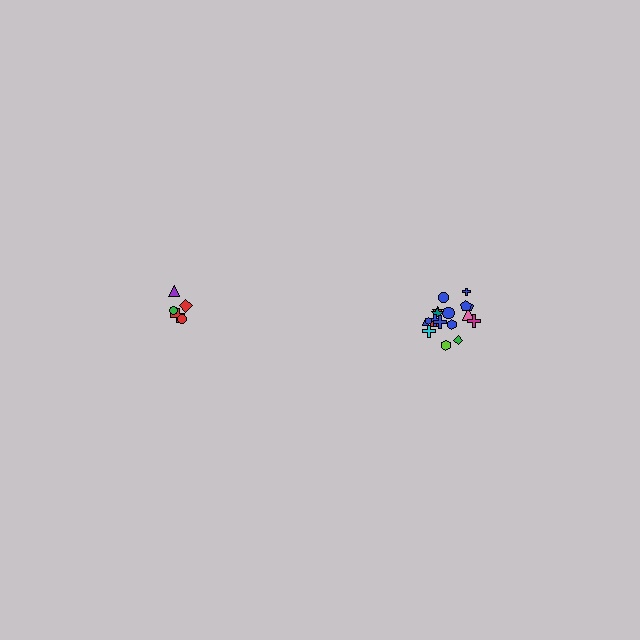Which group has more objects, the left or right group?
The right group.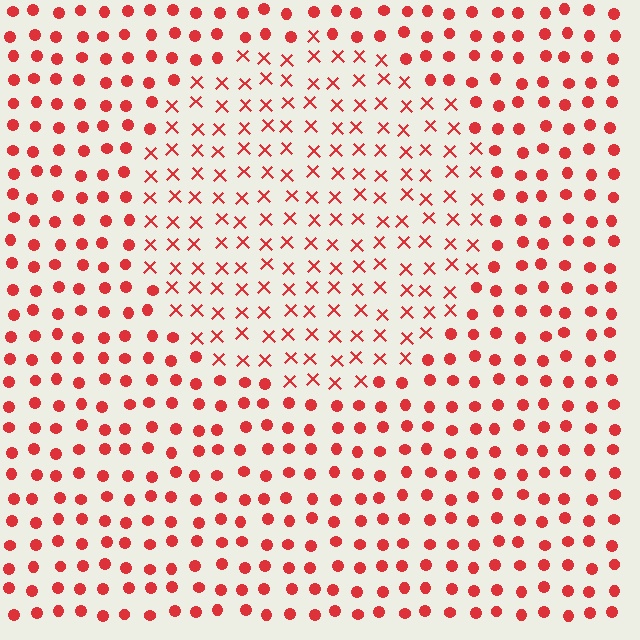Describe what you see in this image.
The image is filled with small red elements arranged in a uniform grid. A circle-shaped region contains X marks, while the surrounding area contains circles. The boundary is defined purely by the change in element shape.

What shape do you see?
I see a circle.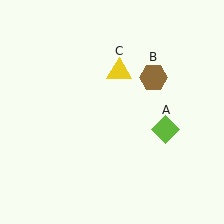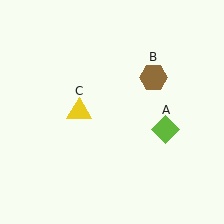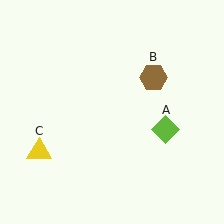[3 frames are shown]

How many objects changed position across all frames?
1 object changed position: yellow triangle (object C).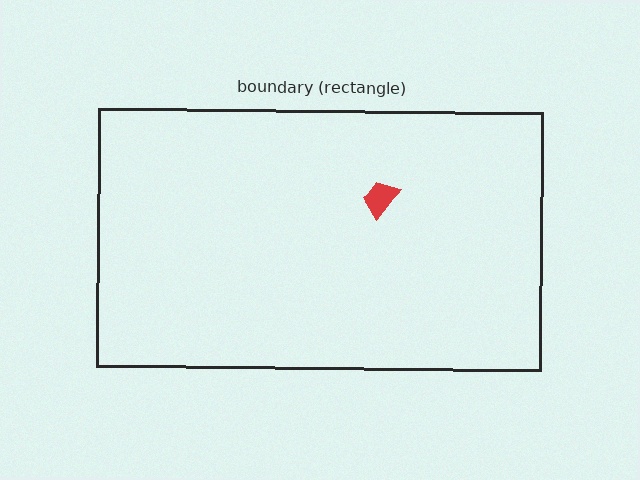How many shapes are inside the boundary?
1 inside, 0 outside.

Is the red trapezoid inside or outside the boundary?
Inside.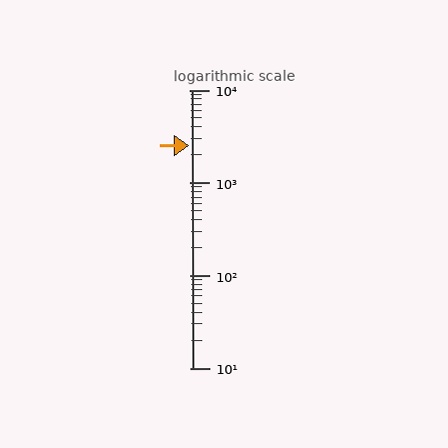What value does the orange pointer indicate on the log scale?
The pointer indicates approximately 2500.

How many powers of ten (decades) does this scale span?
The scale spans 3 decades, from 10 to 10000.